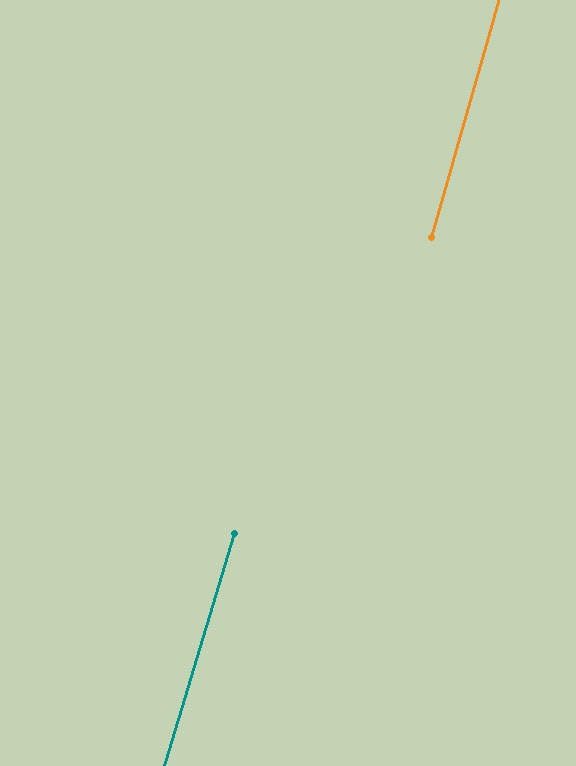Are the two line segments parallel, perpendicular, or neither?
Parallel — their directions differ by only 1.0°.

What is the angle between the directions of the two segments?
Approximately 1 degree.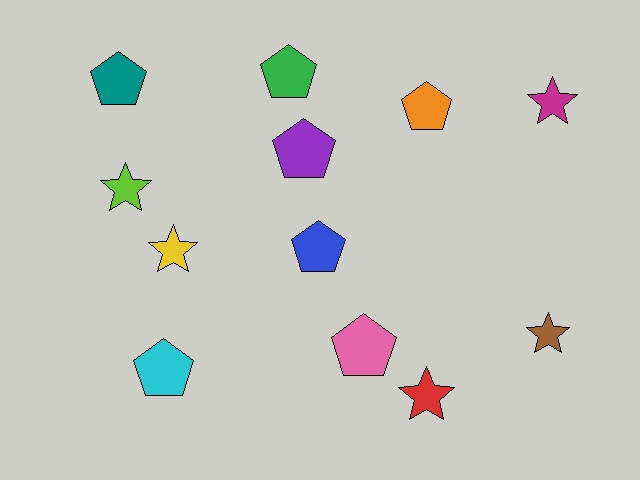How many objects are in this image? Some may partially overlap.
There are 12 objects.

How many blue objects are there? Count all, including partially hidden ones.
There is 1 blue object.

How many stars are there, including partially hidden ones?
There are 5 stars.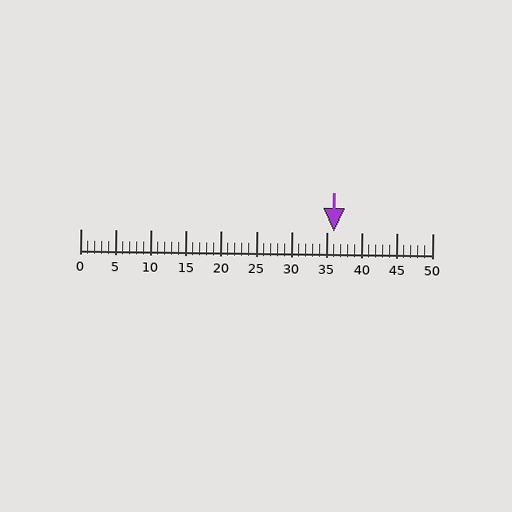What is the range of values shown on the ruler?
The ruler shows values from 0 to 50.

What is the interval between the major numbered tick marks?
The major tick marks are spaced 5 units apart.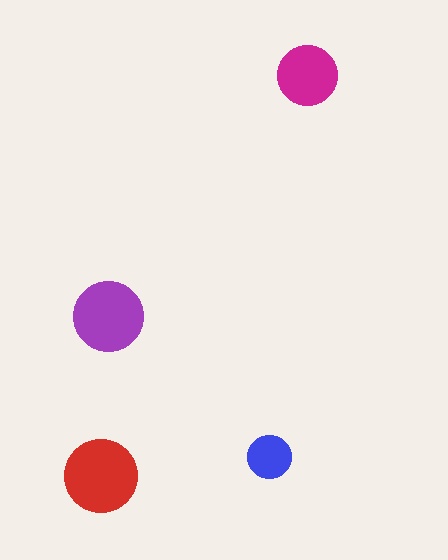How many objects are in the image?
There are 4 objects in the image.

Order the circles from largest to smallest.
the red one, the purple one, the magenta one, the blue one.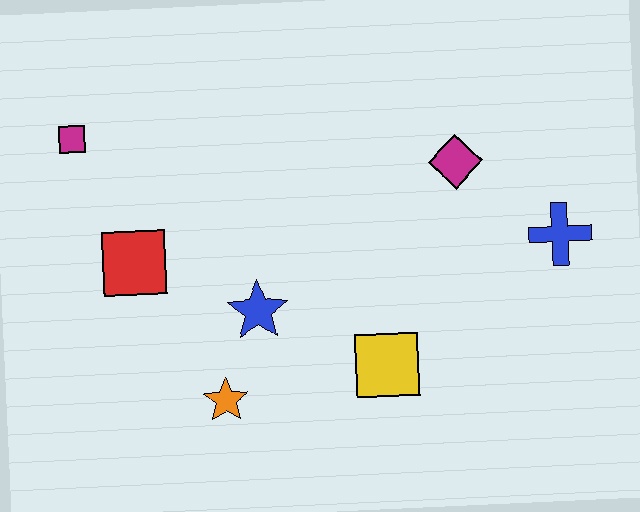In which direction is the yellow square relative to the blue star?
The yellow square is to the right of the blue star.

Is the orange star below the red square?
Yes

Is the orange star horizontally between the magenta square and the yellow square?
Yes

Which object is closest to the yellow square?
The blue star is closest to the yellow square.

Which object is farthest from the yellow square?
The magenta square is farthest from the yellow square.